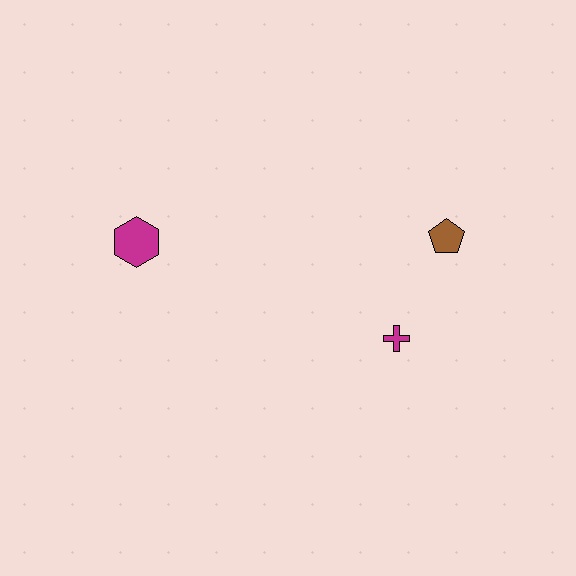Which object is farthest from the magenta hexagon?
The brown pentagon is farthest from the magenta hexagon.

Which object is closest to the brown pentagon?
The magenta cross is closest to the brown pentagon.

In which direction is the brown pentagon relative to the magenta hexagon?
The brown pentagon is to the right of the magenta hexagon.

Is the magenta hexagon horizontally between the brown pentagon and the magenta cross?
No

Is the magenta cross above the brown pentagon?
No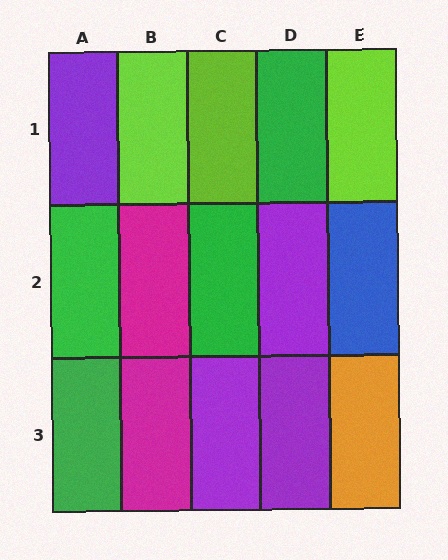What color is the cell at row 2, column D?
Purple.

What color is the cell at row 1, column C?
Lime.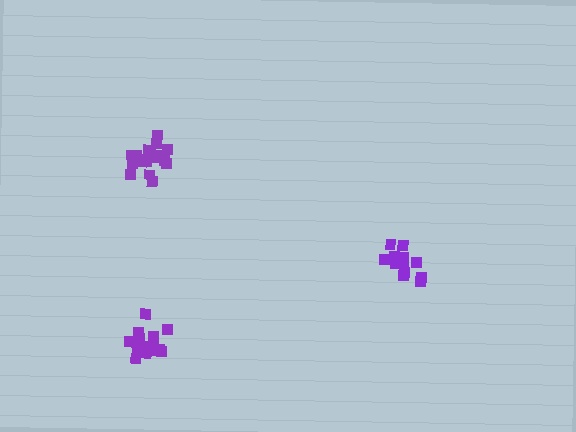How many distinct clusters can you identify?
There are 3 distinct clusters.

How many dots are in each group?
Group 1: 14 dots, Group 2: 19 dots, Group 3: 18 dots (51 total).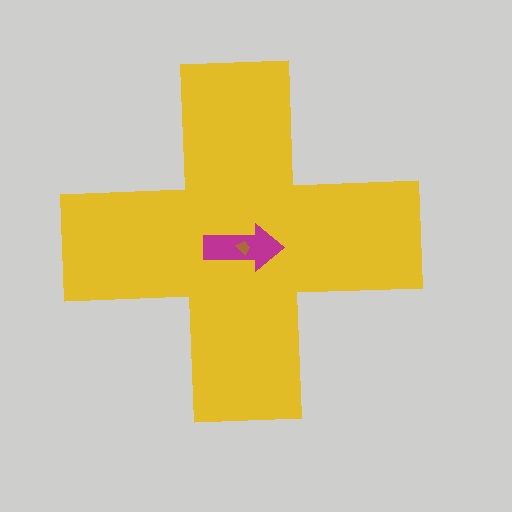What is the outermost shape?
The yellow cross.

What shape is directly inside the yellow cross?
The magenta arrow.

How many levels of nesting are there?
3.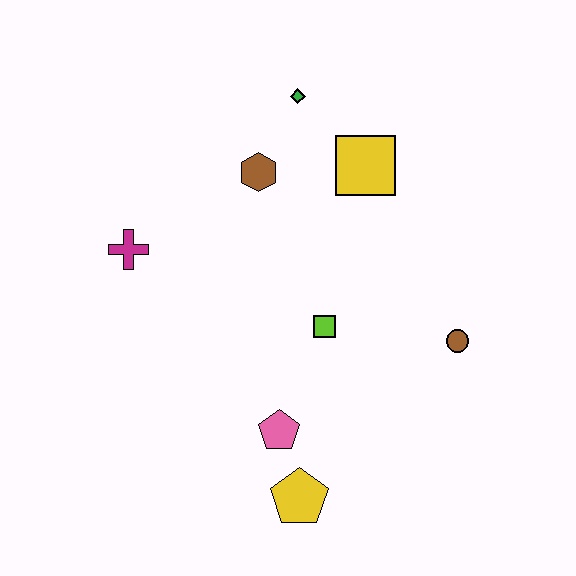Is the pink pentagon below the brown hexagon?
Yes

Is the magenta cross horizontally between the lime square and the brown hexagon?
No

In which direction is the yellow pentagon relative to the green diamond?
The yellow pentagon is below the green diamond.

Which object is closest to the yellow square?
The green diamond is closest to the yellow square.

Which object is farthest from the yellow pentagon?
The green diamond is farthest from the yellow pentagon.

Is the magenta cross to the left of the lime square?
Yes